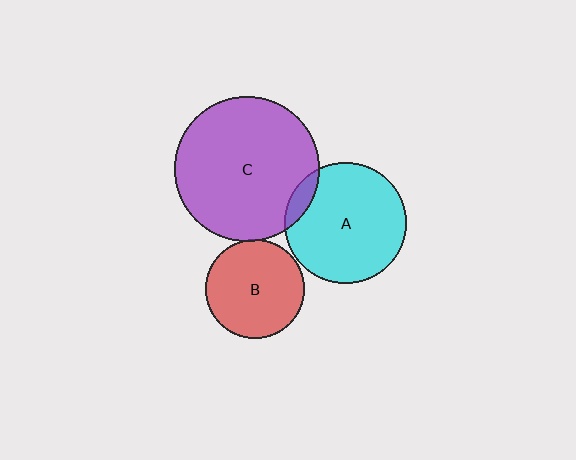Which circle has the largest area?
Circle C (purple).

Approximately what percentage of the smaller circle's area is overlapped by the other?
Approximately 10%.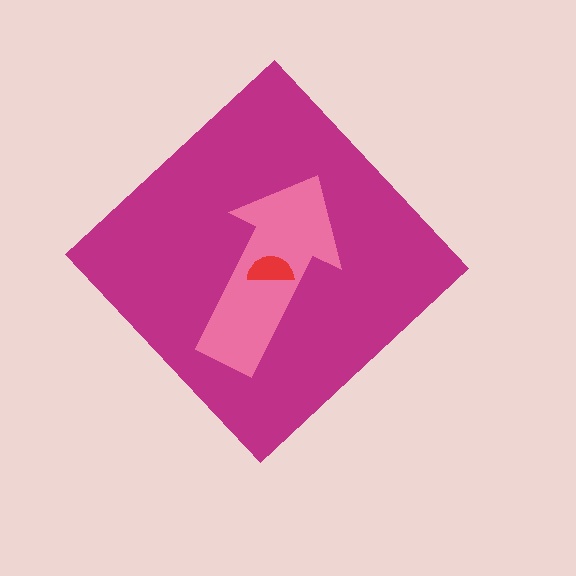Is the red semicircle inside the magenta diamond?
Yes.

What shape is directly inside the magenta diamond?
The pink arrow.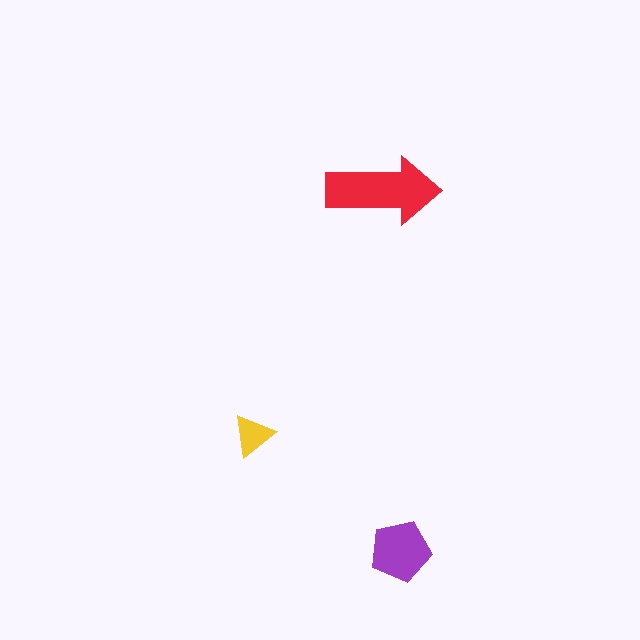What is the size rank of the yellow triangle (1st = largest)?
3rd.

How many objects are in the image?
There are 3 objects in the image.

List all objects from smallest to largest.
The yellow triangle, the purple pentagon, the red arrow.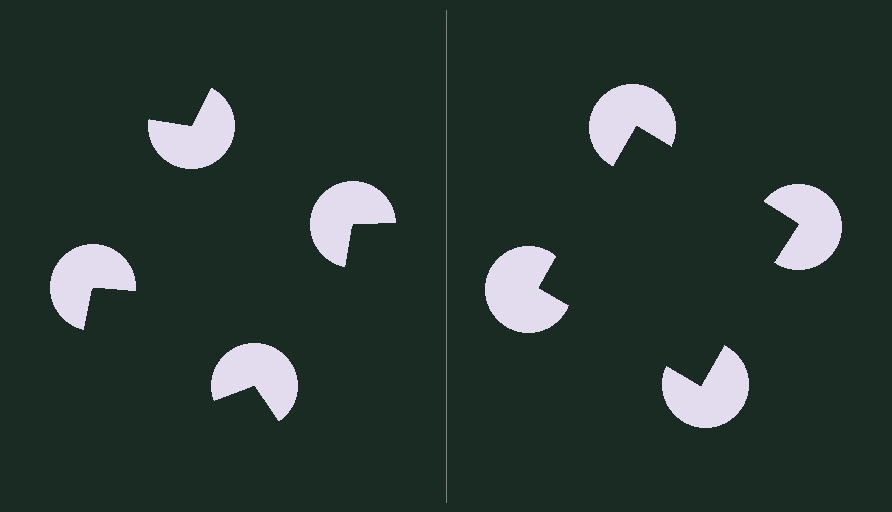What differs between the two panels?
The pac-man discs are positioned identically on both sides; only the wedge orientations differ. On the right they align to a square; on the left they are misaligned.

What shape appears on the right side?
An illusory square.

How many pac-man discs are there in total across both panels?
8 — 4 on each side.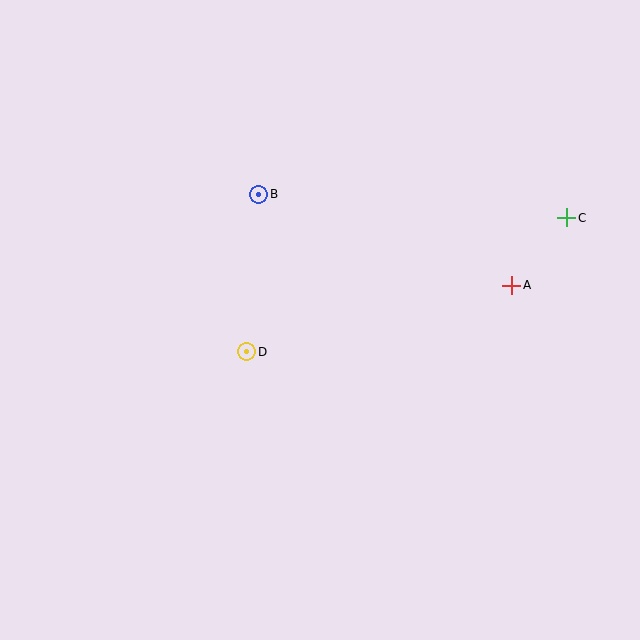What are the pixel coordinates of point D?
Point D is at (247, 352).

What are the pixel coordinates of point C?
Point C is at (567, 218).